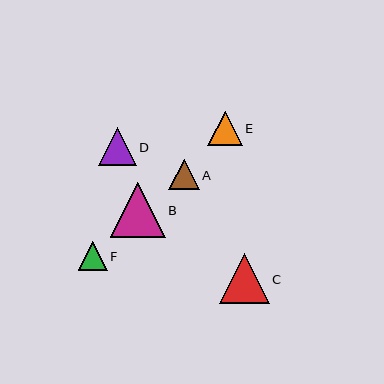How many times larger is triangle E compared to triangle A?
Triangle E is approximately 1.1 times the size of triangle A.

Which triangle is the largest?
Triangle B is the largest with a size of approximately 55 pixels.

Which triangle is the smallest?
Triangle F is the smallest with a size of approximately 29 pixels.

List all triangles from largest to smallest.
From largest to smallest: B, C, D, E, A, F.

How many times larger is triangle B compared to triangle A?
Triangle B is approximately 1.8 times the size of triangle A.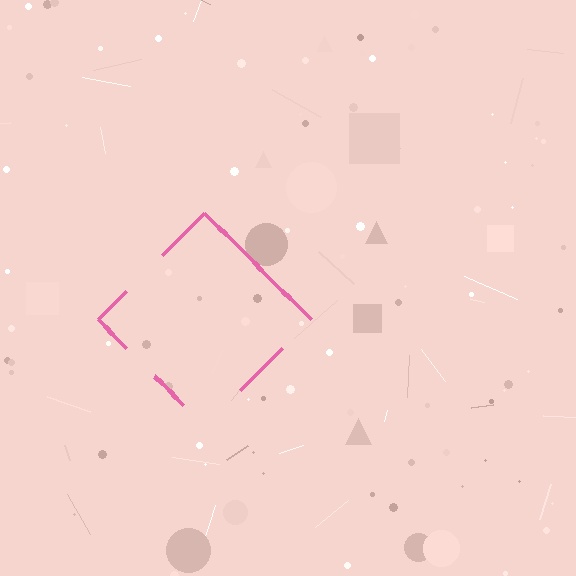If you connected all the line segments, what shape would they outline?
They would outline a diamond.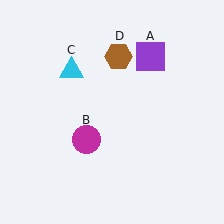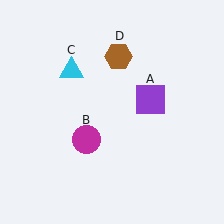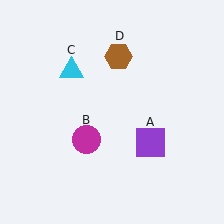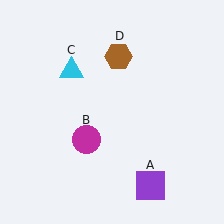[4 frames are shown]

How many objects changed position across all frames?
1 object changed position: purple square (object A).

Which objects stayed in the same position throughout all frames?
Magenta circle (object B) and cyan triangle (object C) and brown hexagon (object D) remained stationary.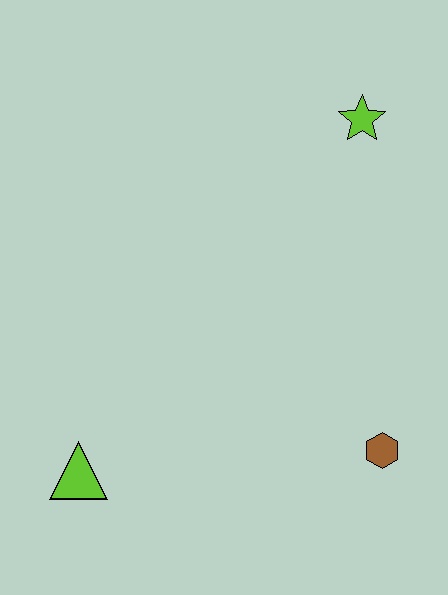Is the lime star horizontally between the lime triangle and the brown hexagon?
Yes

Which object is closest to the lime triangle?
The brown hexagon is closest to the lime triangle.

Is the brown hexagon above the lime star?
No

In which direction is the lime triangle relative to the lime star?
The lime triangle is below the lime star.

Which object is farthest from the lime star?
The lime triangle is farthest from the lime star.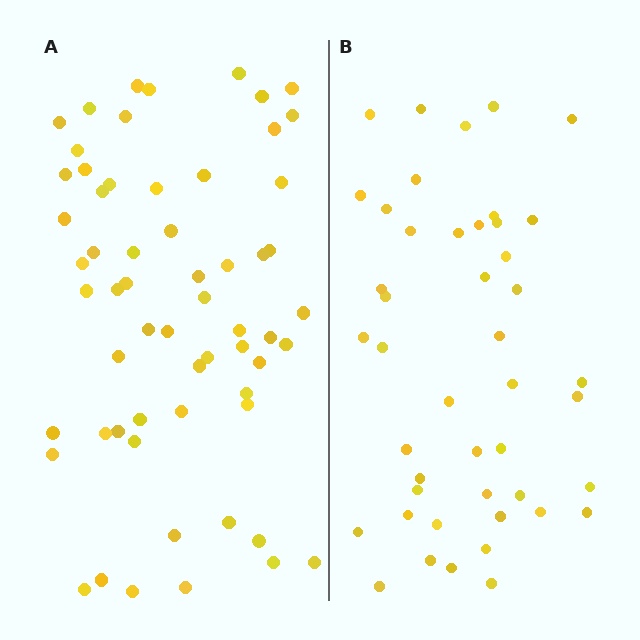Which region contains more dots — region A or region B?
Region A (the left region) has more dots.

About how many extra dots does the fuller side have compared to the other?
Region A has approximately 15 more dots than region B.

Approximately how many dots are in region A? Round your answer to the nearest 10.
About 60 dots.